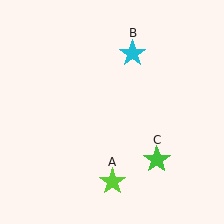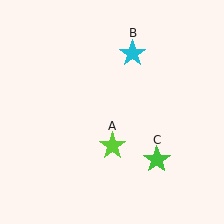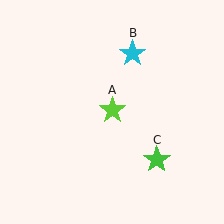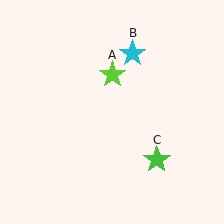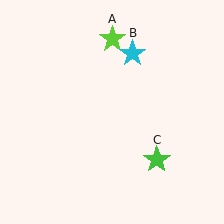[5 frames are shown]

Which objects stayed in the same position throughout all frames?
Cyan star (object B) and green star (object C) remained stationary.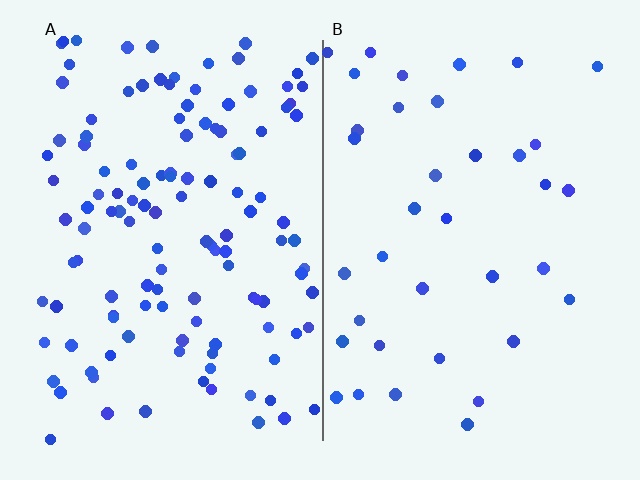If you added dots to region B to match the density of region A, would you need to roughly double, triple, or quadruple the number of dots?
Approximately triple.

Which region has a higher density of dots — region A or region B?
A (the left).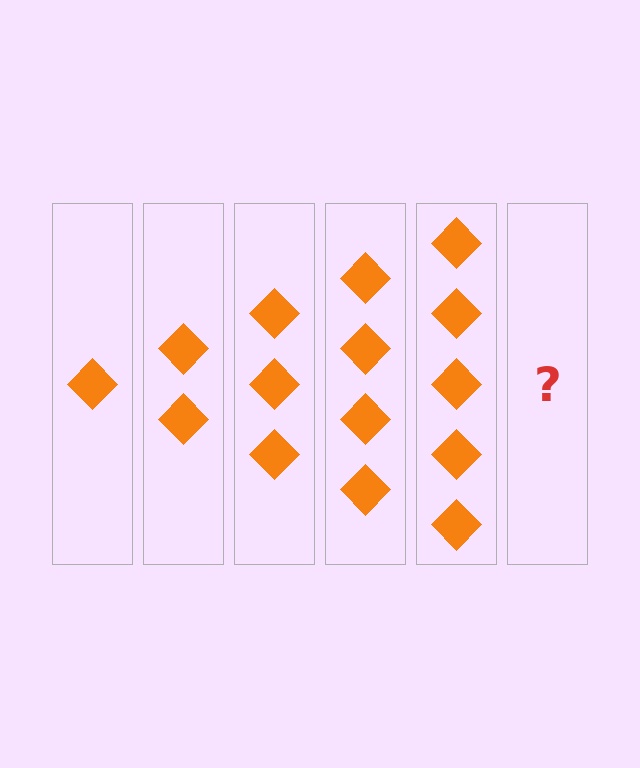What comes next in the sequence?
The next element should be 6 diamonds.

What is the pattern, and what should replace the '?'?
The pattern is that each step adds one more diamond. The '?' should be 6 diamonds.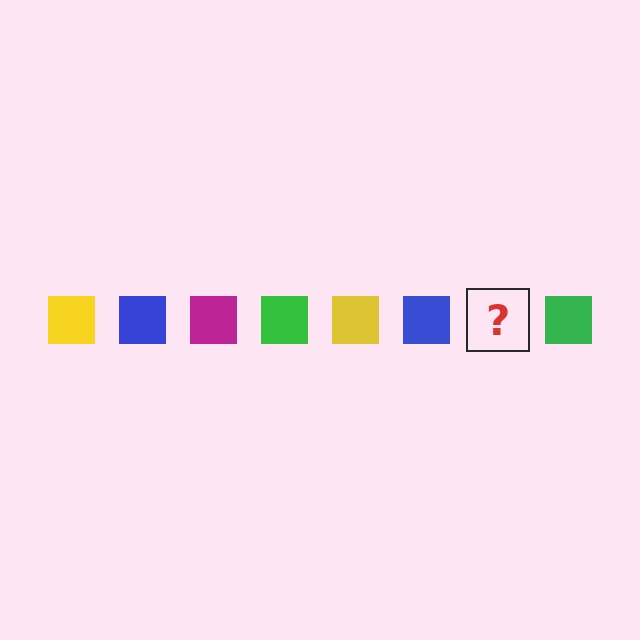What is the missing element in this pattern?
The missing element is a magenta square.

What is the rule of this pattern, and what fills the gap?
The rule is that the pattern cycles through yellow, blue, magenta, green squares. The gap should be filled with a magenta square.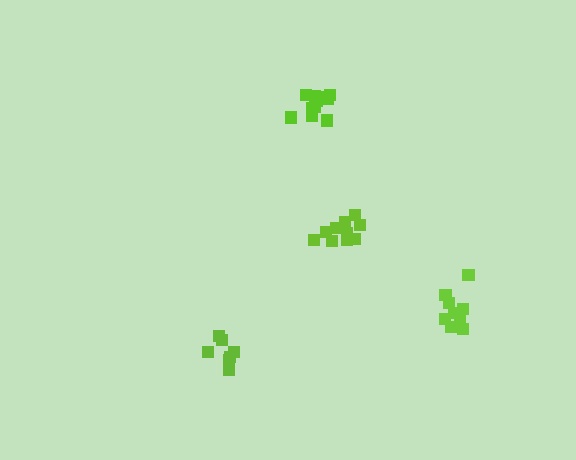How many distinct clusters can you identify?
There are 4 distinct clusters.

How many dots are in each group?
Group 1: 7 dots, Group 2: 12 dots, Group 3: 9 dots, Group 4: 10 dots (38 total).